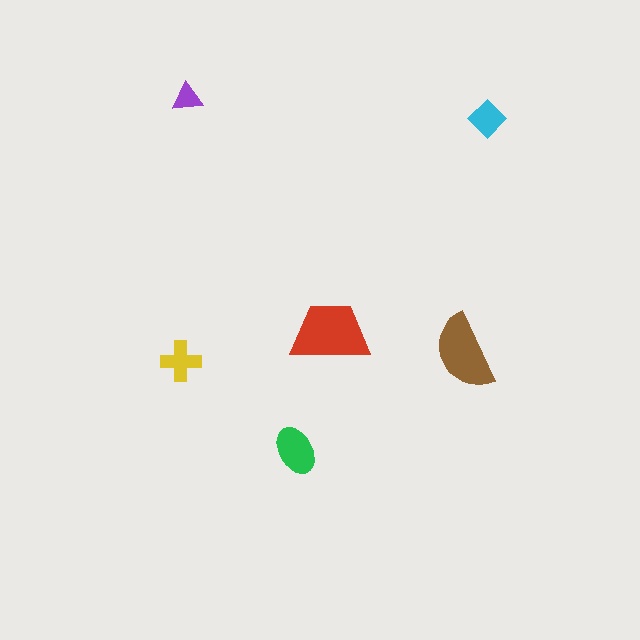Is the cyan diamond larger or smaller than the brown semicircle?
Smaller.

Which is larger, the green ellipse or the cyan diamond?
The green ellipse.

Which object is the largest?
The red trapezoid.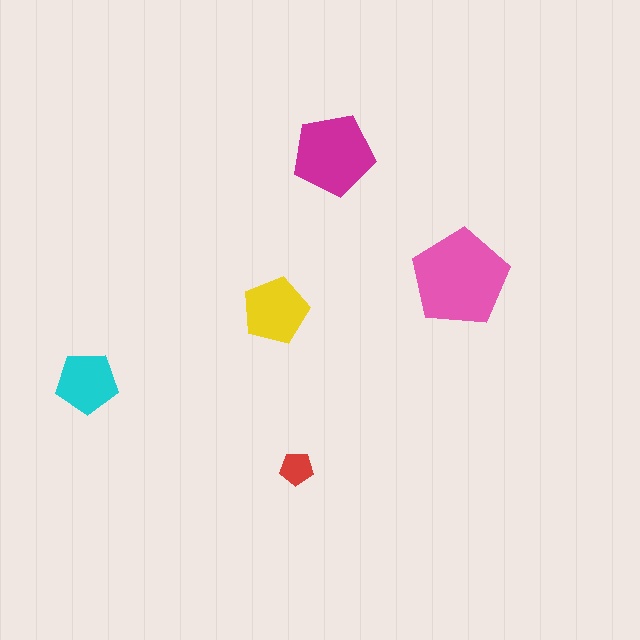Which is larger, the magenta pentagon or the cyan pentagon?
The magenta one.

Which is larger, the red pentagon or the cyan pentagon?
The cyan one.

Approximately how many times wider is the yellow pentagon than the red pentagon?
About 2 times wider.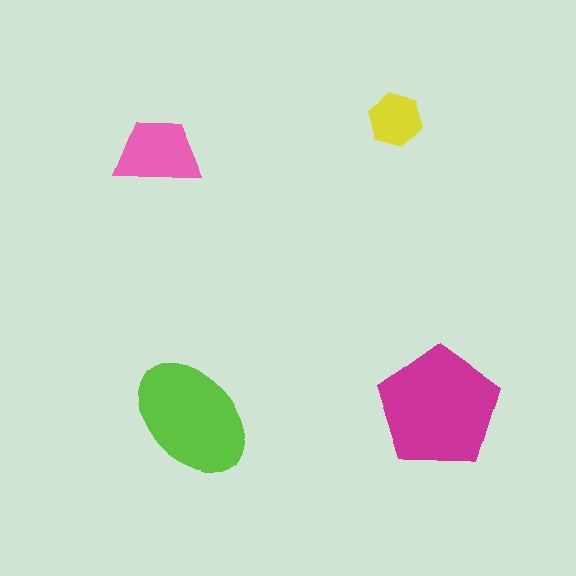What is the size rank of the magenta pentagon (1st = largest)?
1st.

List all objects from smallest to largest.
The yellow hexagon, the pink trapezoid, the lime ellipse, the magenta pentagon.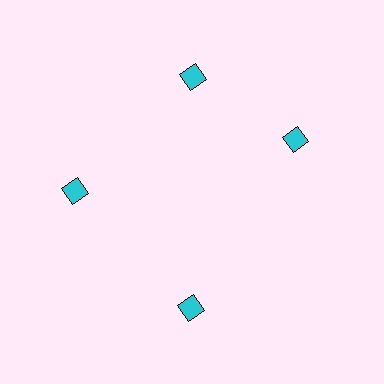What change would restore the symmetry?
The symmetry would be restored by rotating it back into even spacing with its neighbors so that all 4 diamonds sit at equal angles and equal distance from the center.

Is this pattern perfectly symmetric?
No. The 4 cyan diamonds are arranged in a ring, but one element near the 3 o'clock position is rotated out of alignment along the ring, breaking the 4-fold rotational symmetry.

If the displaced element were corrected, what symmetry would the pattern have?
It would have 4-fold rotational symmetry — the pattern would map onto itself every 90 degrees.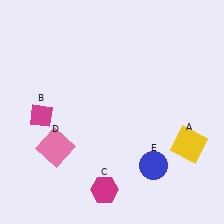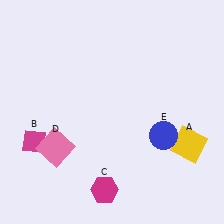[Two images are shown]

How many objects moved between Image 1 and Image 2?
2 objects moved between the two images.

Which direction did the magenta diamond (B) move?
The magenta diamond (B) moved down.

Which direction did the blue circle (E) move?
The blue circle (E) moved up.